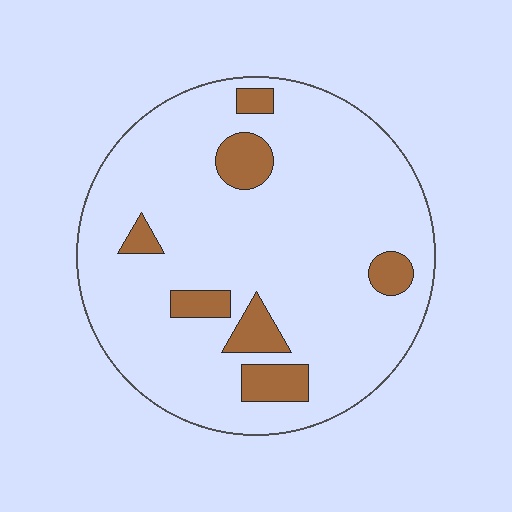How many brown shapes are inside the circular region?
7.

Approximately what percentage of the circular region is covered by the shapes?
Approximately 15%.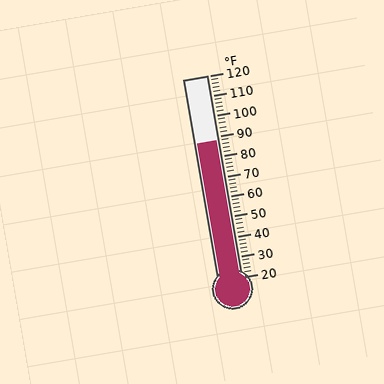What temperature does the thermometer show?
The thermometer shows approximately 88°F.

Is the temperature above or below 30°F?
The temperature is above 30°F.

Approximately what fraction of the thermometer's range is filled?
The thermometer is filled to approximately 70% of its range.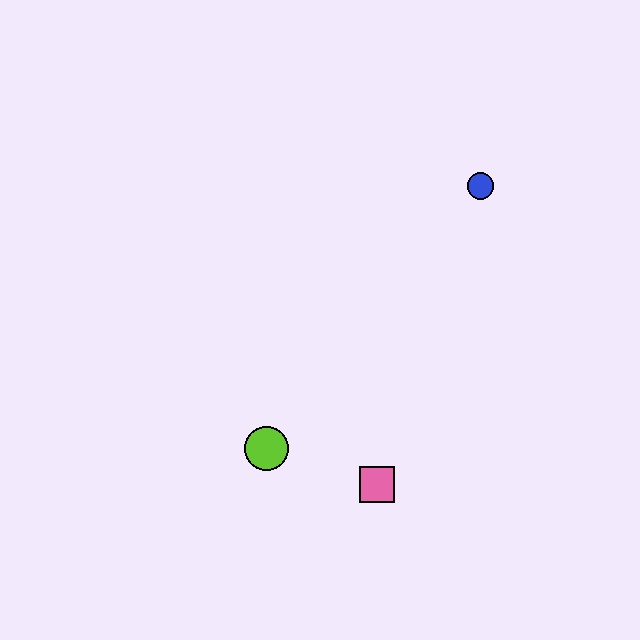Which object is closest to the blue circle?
The pink square is closest to the blue circle.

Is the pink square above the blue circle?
No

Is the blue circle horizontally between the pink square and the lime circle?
No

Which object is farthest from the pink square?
The blue circle is farthest from the pink square.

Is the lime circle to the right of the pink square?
No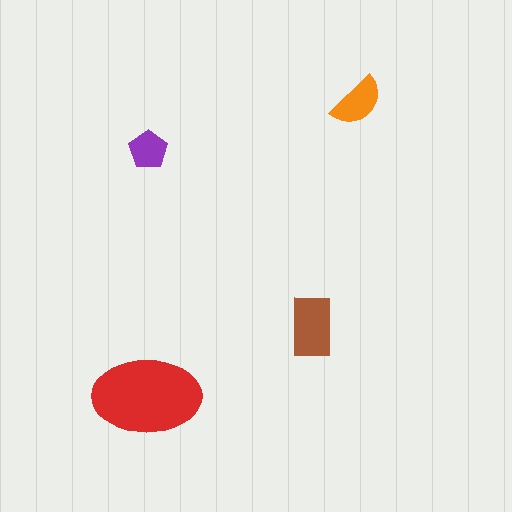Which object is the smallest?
The purple pentagon.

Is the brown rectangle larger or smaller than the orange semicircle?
Larger.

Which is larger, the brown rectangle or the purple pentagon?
The brown rectangle.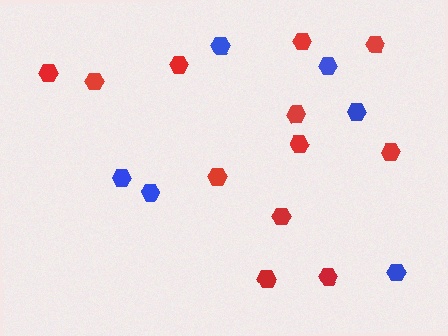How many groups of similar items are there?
There are 2 groups: one group of blue hexagons (6) and one group of red hexagons (12).